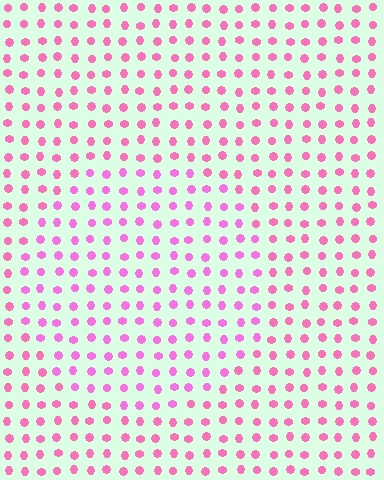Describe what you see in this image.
The image is filled with small pink elements in a uniform arrangement. A circle-shaped region is visible where the elements are tinted to a slightly different hue, forming a subtle color boundary.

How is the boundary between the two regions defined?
The boundary is defined purely by a slight shift in hue (about 20 degrees). Spacing, size, and orientation are identical on both sides.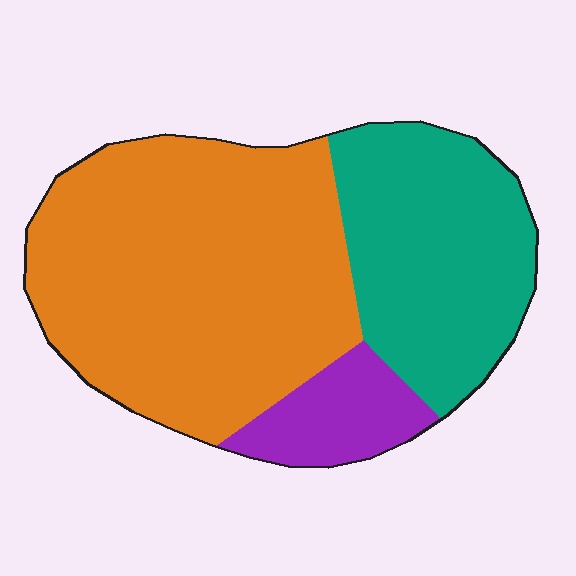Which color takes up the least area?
Purple, at roughly 10%.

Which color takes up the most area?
Orange, at roughly 55%.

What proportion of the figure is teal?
Teal takes up about one third (1/3) of the figure.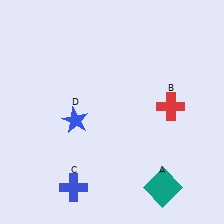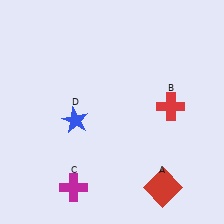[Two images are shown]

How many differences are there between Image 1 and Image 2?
There are 2 differences between the two images.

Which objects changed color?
A changed from teal to red. C changed from blue to magenta.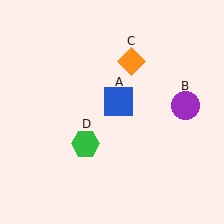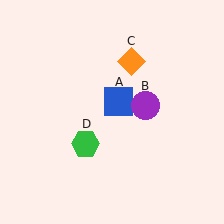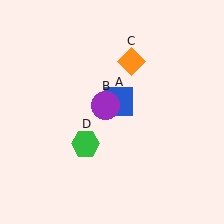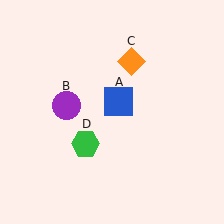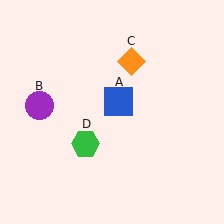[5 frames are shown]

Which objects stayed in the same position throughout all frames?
Blue square (object A) and orange diamond (object C) and green hexagon (object D) remained stationary.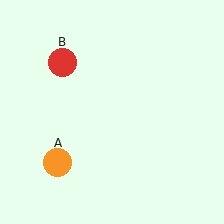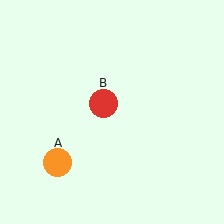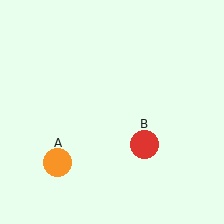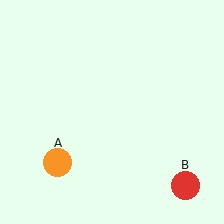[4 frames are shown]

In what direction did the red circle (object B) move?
The red circle (object B) moved down and to the right.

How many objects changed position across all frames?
1 object changed position: red circle (object B).